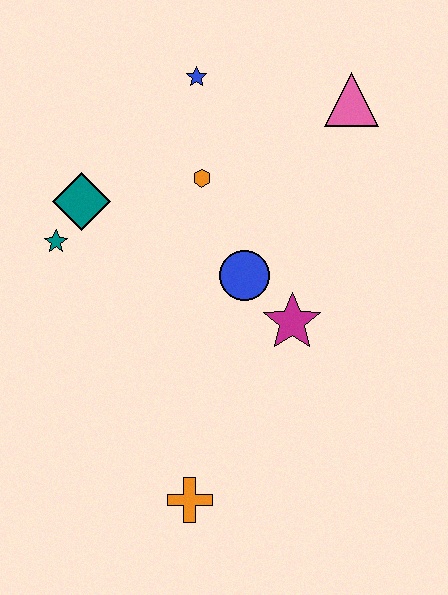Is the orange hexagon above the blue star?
No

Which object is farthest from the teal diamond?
The orange cross is farthest from the teal diamond.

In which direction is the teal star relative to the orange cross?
The teal star is above the orange cross.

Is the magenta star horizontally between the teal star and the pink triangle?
Yes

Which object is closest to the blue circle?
The magenta star is closest to the blue circle.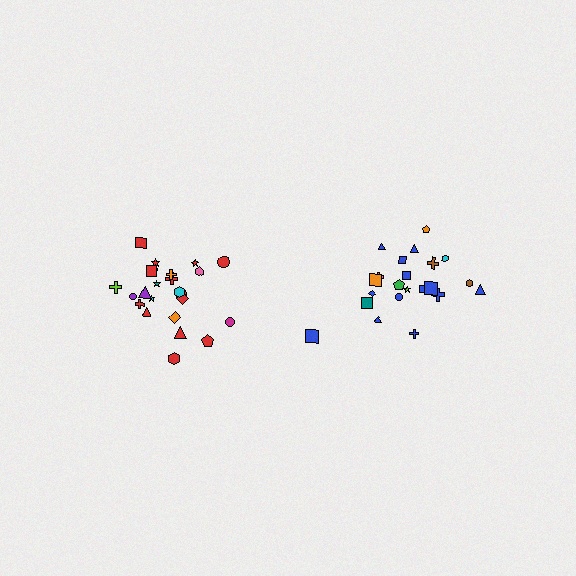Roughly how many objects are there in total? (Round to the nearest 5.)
Roughly 45 objects in total.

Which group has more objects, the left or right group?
The left group.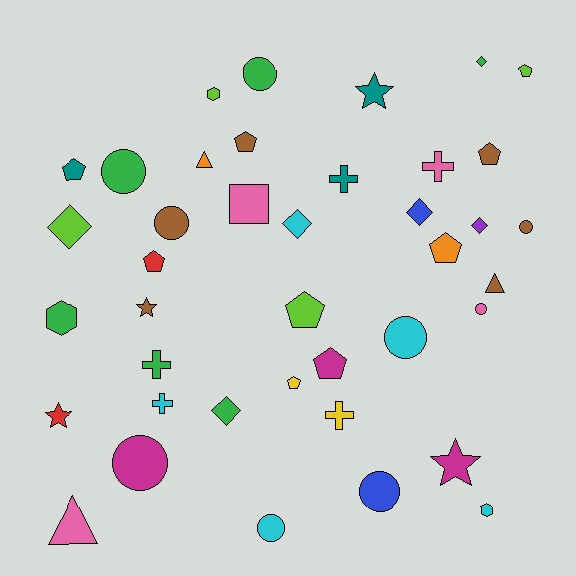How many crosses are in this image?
There are 5 crosses.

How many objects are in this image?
There are 40 objects.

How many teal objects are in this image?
There are 3 teal objects.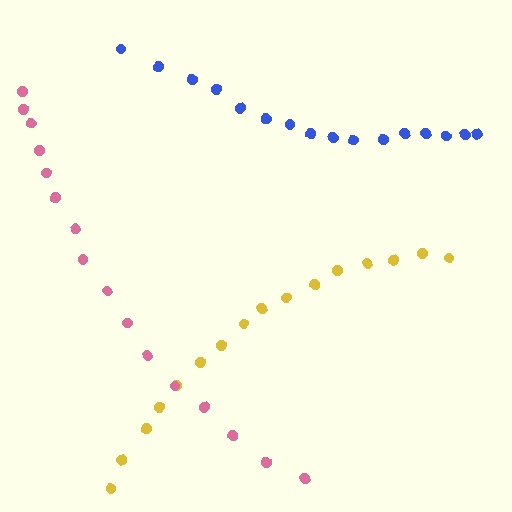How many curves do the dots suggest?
There are 3 distinct paths.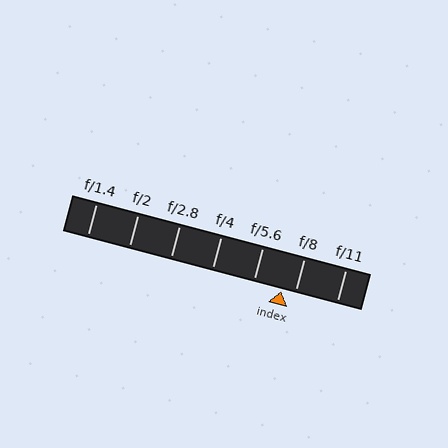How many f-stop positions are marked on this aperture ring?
There are 7 f-stop positions marked.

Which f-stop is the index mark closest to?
The index mark is closest to f/8.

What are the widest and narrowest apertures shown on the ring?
The widest aperture shown is f/1.4 and the narrowest is f/11.